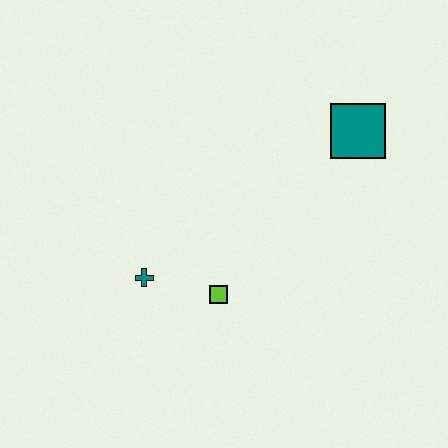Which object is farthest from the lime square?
The teal square is farthest from the lime square.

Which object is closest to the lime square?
The teal cross is closest to the lime square.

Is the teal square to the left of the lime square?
No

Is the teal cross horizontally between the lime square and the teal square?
No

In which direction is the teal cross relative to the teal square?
The teal cross is to the left of the teal square.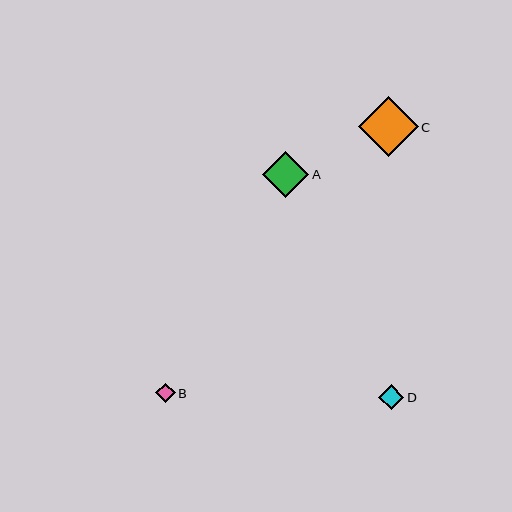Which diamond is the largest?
Diamond C is the largest with a size of approximately 60 pixels.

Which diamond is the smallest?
Diamond B is the smallest with a size of approximately 19 pixels.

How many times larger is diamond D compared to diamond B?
Diamond D is approximately 1.3 times the size of diamond B.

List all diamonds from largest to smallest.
From largest to smallest: C, A, D, B.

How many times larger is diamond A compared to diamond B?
Diamond A is approximately 2.4 times the size of diamond B.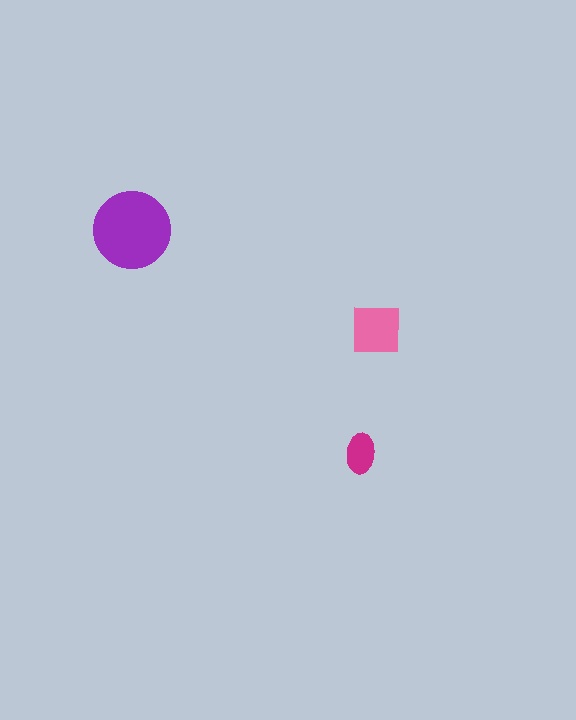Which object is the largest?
The purple circle.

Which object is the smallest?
The magenta ellipse.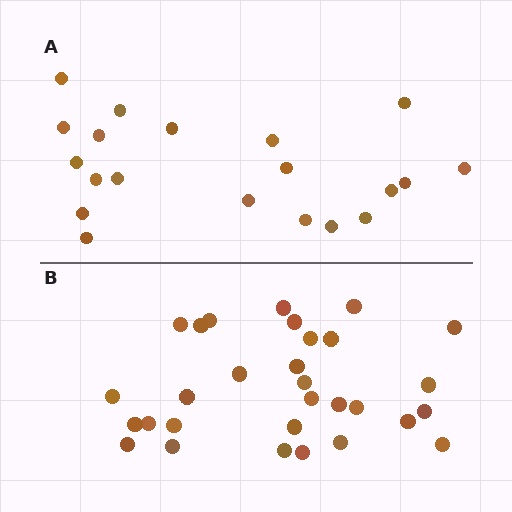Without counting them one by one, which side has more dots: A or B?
Region B (the bottom region) has more dots.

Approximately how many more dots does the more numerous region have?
Region B has roughly 10 or so more dots than region A.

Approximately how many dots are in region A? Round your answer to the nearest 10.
About 20 dots.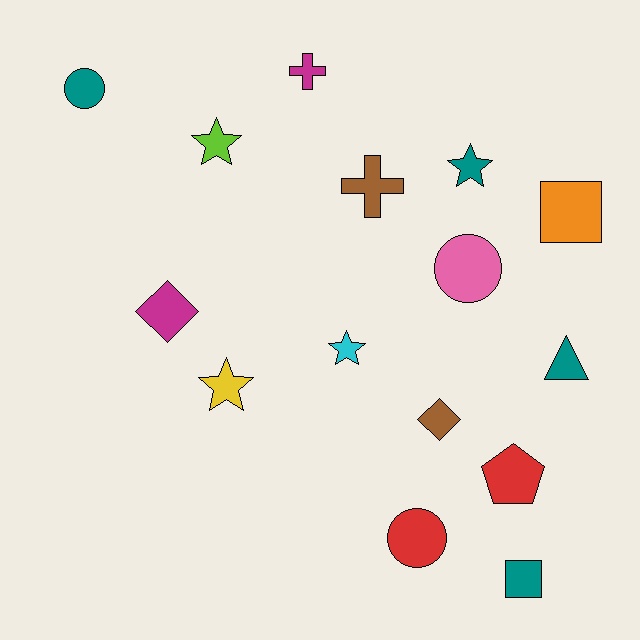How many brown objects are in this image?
There are 2 brown objects.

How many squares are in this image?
There are 2 squares.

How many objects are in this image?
There are 15 objects.